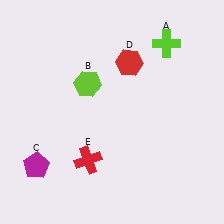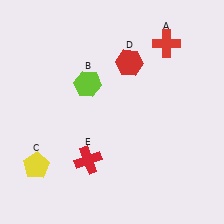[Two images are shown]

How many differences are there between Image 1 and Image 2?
There are 2 differences between the two images.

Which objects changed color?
A changed from lime to red. C changed from magenta to yellow.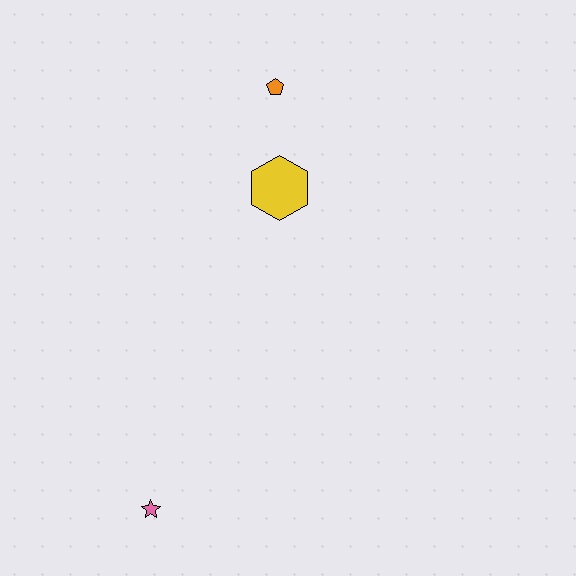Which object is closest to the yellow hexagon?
The orange pentagon is closest to the yellow hexagon.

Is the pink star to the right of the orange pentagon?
No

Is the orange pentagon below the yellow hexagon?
No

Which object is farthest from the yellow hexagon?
The pink star is farthest from the yellow hexagon.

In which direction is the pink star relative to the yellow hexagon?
The pink star is below the yellow hexagon.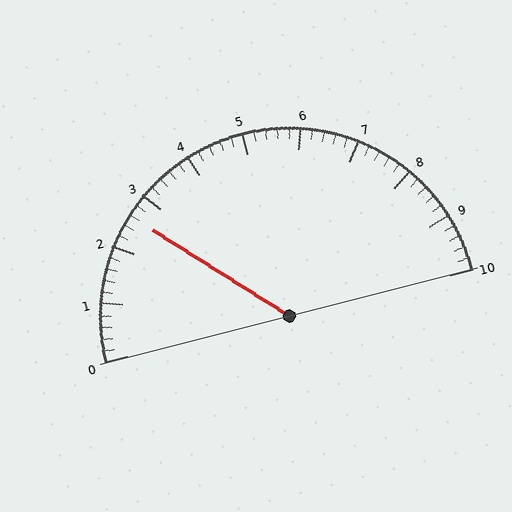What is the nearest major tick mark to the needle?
The nearest major tick mark is 3.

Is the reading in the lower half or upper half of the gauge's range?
The reading is in the lower half of the range (0 to 10).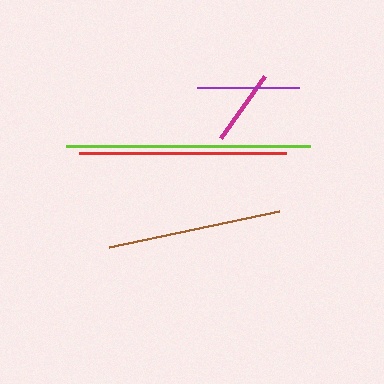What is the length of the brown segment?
The brown segment is approximately 174 pixels long.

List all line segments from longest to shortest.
From longest to shortest: lime, red, brown, purple, magenta.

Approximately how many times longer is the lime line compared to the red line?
The lime line is approximately 1.2 times the length of the red line.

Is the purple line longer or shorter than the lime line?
The lime line is longer than the purple line.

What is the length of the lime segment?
The lime segment is approximately 244 pixels long.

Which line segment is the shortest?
The magenta line is the shortest at approximately 76 pixels.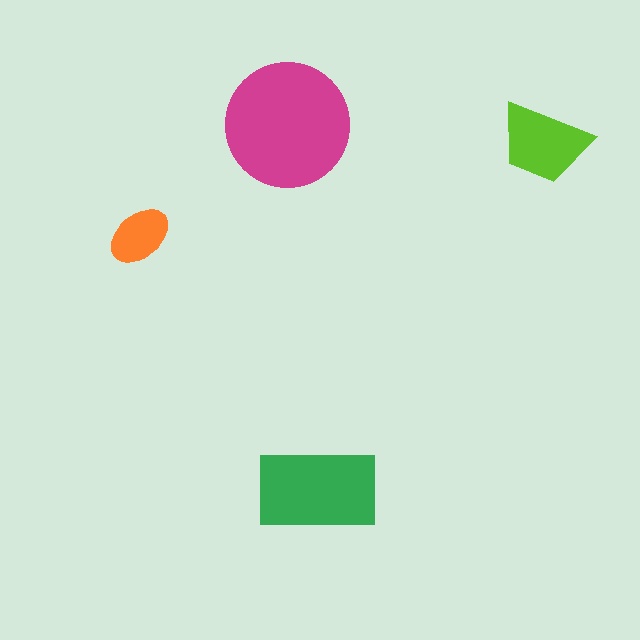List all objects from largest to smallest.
The magenta circle, the green rectangle, the lime trapezoid, the orange ellipse.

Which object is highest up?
The magenta circle is topmost.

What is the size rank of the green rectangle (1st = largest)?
2nd.